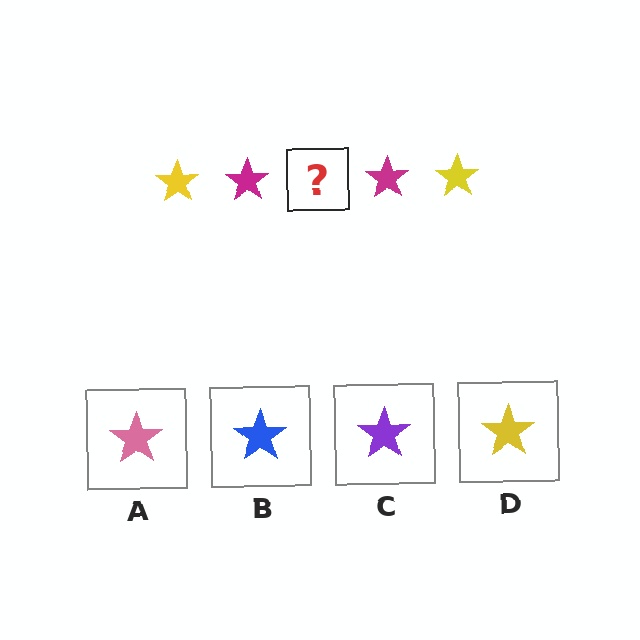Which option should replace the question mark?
Option D.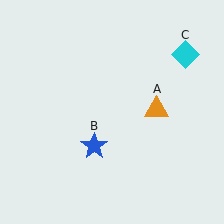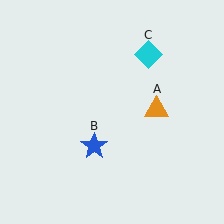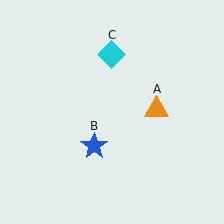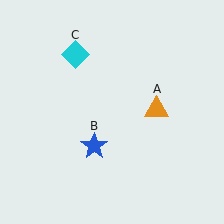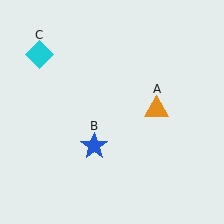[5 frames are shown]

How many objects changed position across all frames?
1 object changed position: cyan diamond (object C).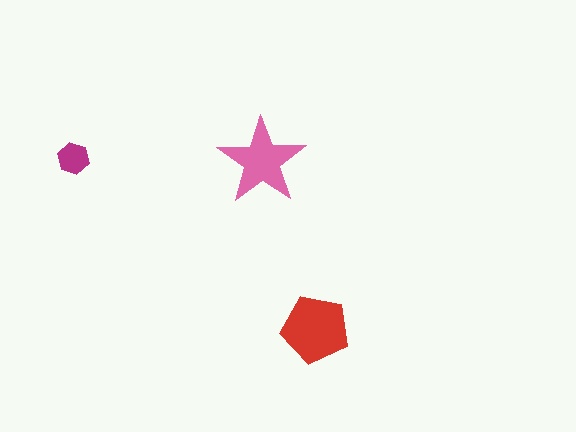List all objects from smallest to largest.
The magenta hexagon, the pink star, the red pentagon.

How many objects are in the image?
There are 3 objects in the image.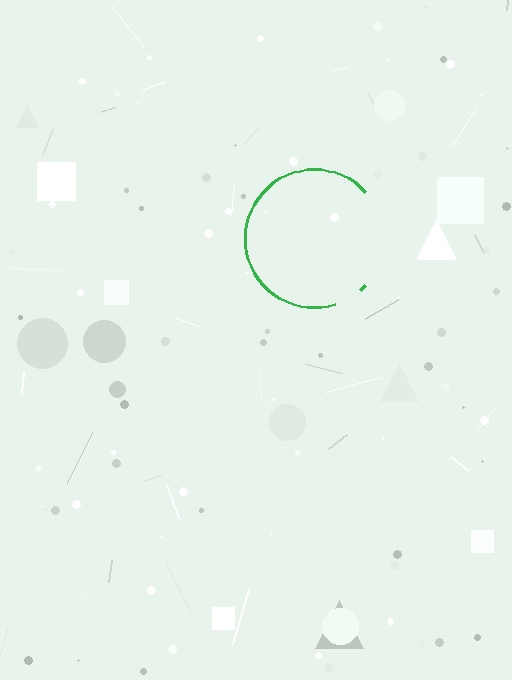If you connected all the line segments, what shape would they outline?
They would outline a circle.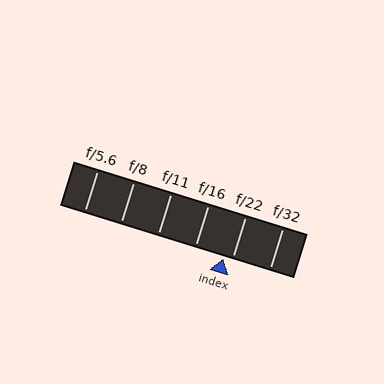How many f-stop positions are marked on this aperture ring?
There are 6 f-stop positions marked.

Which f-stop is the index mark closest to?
The index mark is closest to f/22.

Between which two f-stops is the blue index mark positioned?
The index mark is between f/16 and f/22.